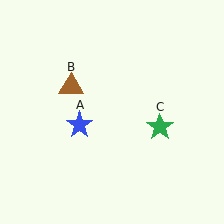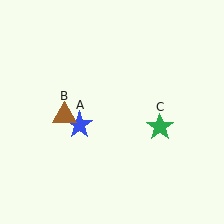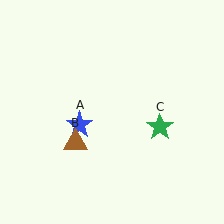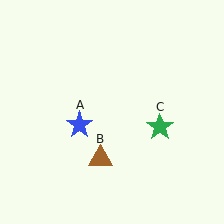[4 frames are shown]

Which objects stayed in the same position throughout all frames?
Blue star (object A) and green star (object C) remained stationary.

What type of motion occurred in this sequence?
The brown triangle (object B) rotated counterclockwise around the center of the scene.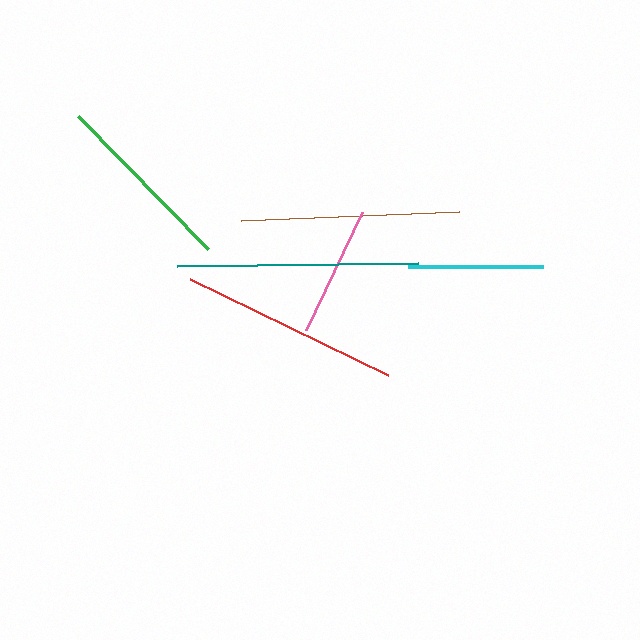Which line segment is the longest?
The teal line is the longest at approximately 241 pixels.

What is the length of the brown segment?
The brown segment is approximately 218 pixels long.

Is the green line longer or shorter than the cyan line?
The green line is longer than the cyan line.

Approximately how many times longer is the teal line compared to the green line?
The teal line is approximately 1.3 times the length of the green line.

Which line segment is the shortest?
The pink line is the shortest at approximately 130 pixels.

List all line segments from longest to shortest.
From longest to shortest: teal, red, brown, green, cyan, pink.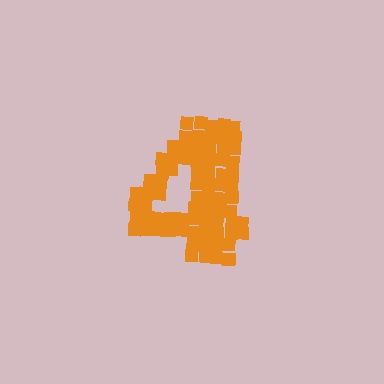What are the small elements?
The small elements are squares.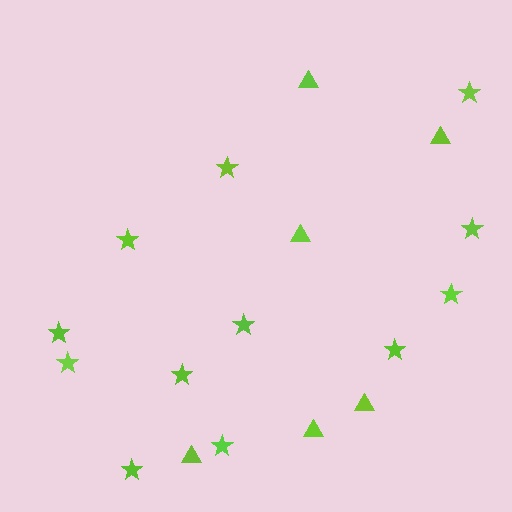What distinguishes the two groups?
There are 2 groups: one group of stars (12) and one group of triangles (6).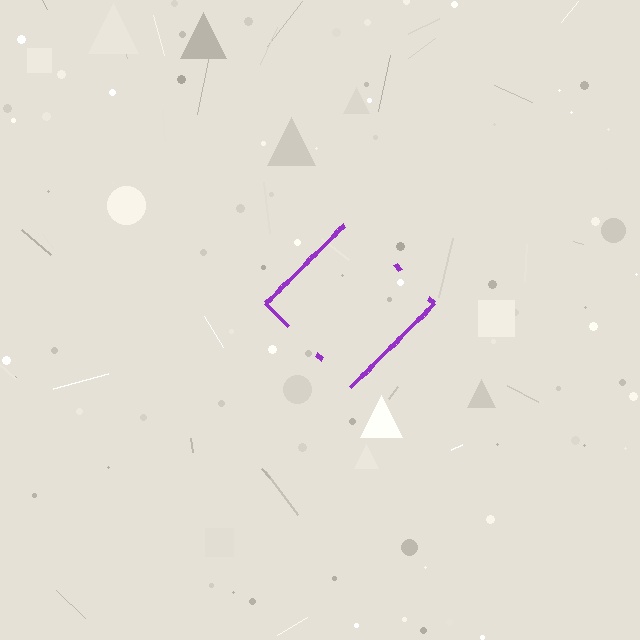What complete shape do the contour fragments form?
The contour fragments form a diamond.